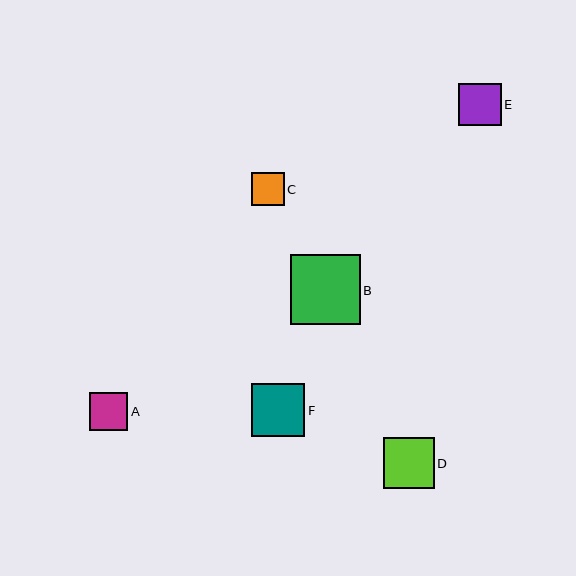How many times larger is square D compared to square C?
Square D is approximately 1.5 times the size of square C.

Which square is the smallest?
Square C is the smallest with a size of approximately 33 pixels.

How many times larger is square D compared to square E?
Square D is approximately 1.2 times the size of square E.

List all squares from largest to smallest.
From largest to smallest: B, F, D, E, A, C.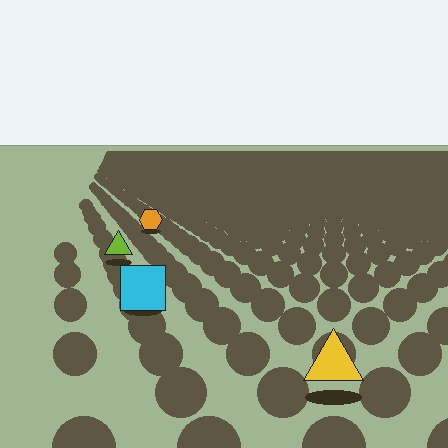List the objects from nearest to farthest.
From nearest to farthest: the yellow triangle, the cyan square, the lime triangle, the orange hexagon.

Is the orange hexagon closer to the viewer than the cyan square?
No. The cyan square is closer — you can tell from the texture gradient: the ground texture is coarser near it.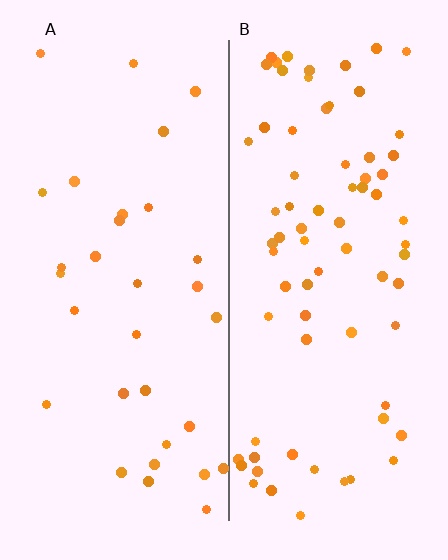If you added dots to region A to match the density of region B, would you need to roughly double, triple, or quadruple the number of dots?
Approximately double.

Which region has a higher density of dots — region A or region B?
B (the right).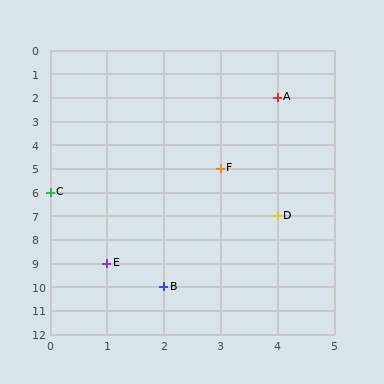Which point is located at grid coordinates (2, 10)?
Point B is at (2, 10).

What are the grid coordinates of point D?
Point D is at grid coordinates (4, 7).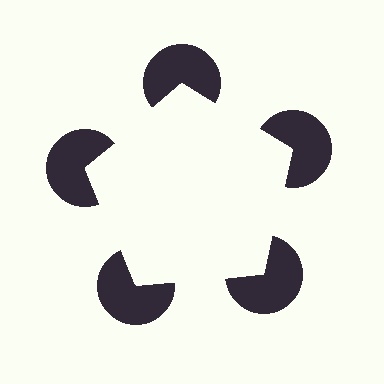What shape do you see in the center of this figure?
An illusory pentagon — its edges are inferred from the aligned wedge cuts in the pac-man discs, not physically drawn.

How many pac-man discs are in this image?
There are 5 — one at each vertex of the illusory pentagon.